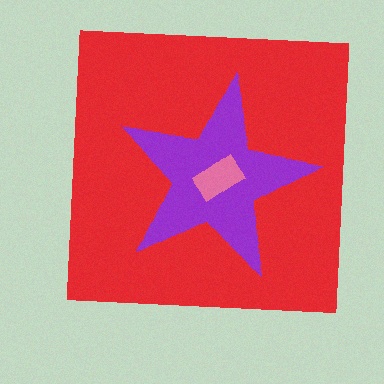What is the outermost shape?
The red square.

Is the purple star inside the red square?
Yes.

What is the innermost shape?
The pink rectangle.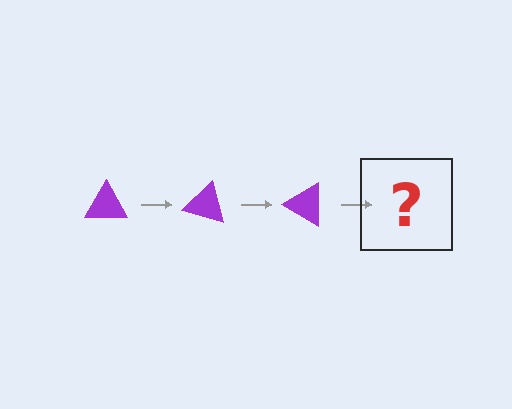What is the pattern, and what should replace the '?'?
The pattern is that the triangle rotates 15 degrees each step. The '?' should be a purple triangle rotated 45 degrees.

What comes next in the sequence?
The next element should be a purple triangle rotated 45 degrees.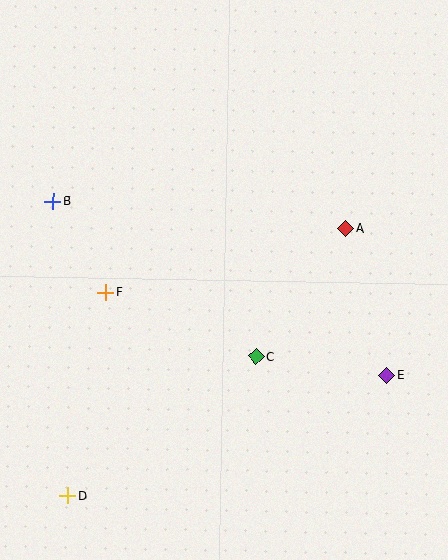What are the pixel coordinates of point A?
Point A is at (346, 228).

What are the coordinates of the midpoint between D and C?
The midpoint between D and C is at (162, 426).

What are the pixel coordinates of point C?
Point C is at (256, 356).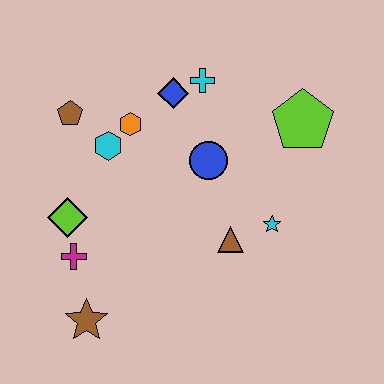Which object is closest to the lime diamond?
The magenta cross is closest to the lime diamond.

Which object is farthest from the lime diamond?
The lime pentagon is farthest from the lime diamond.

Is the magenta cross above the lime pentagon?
No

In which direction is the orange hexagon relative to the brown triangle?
The orange hexagon is above the brown triangle.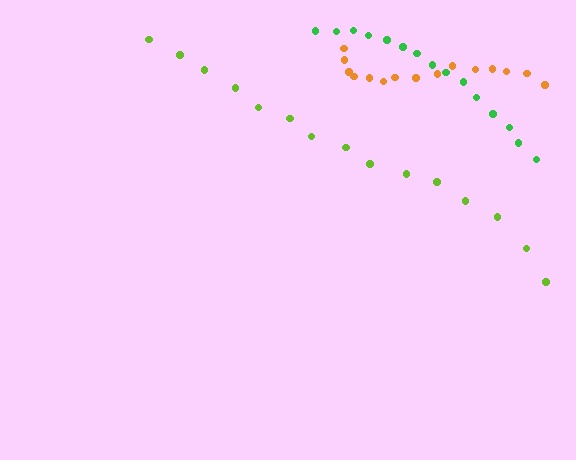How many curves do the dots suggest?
There are 3 distinct paths.